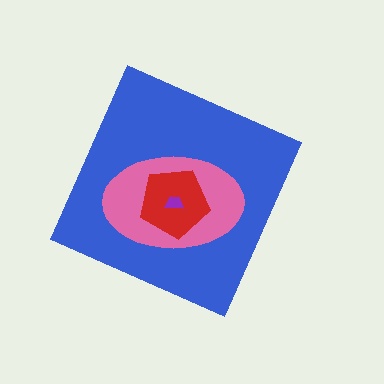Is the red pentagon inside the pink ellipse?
Yes.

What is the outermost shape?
The blue diamond.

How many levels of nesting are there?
4.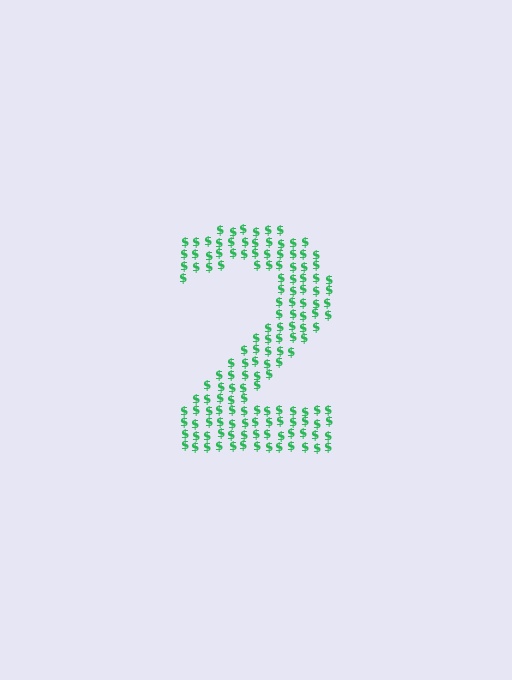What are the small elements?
The small elements are dollar signs.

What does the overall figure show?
The overall figure shows the digit 2.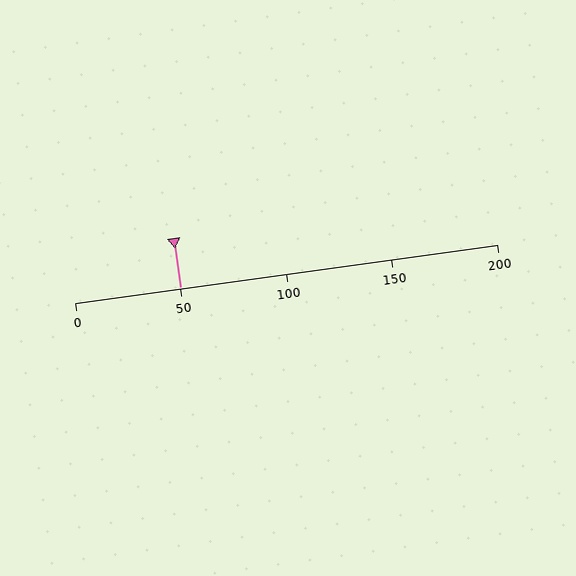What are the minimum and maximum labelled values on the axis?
The axis runs from 0 to 200.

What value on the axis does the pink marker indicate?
The marker indicates approximately 50.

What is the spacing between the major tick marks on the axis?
The major ticks are spaced 50 apart.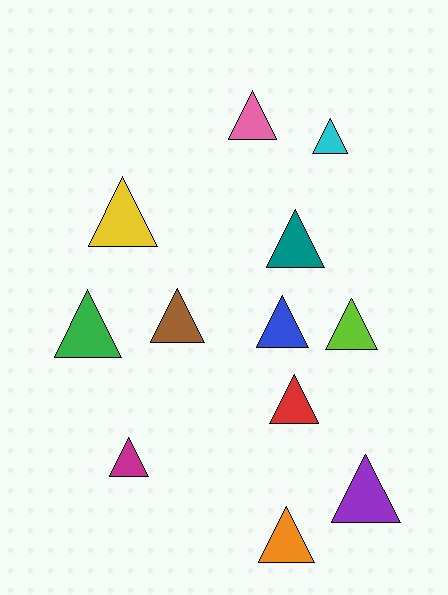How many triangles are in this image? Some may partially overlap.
There are 12 triangles.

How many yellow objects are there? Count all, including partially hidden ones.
There is 1 yellow object.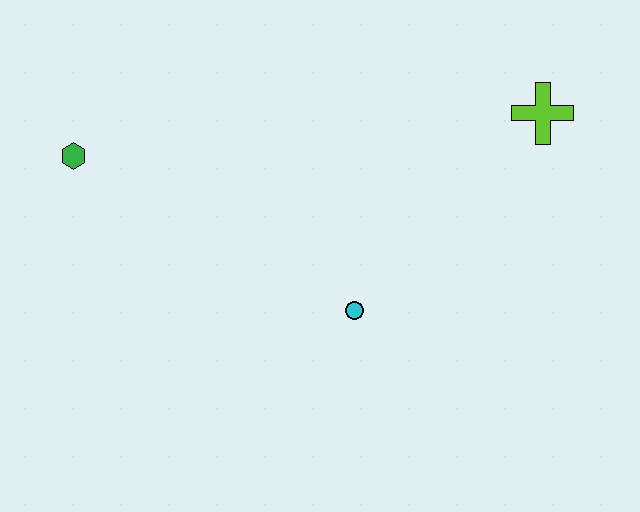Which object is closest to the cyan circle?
The lime cross is closest to the cyan circle.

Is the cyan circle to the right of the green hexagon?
Yes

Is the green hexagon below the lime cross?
Yes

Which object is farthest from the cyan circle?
The green hexagon is farthest from the cyan circle.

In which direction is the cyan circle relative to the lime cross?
The cyan circle is below the lime cross.